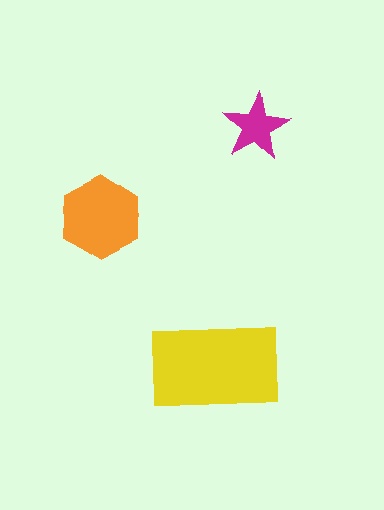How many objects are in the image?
There are 3 objects in the image.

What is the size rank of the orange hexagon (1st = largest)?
2nd.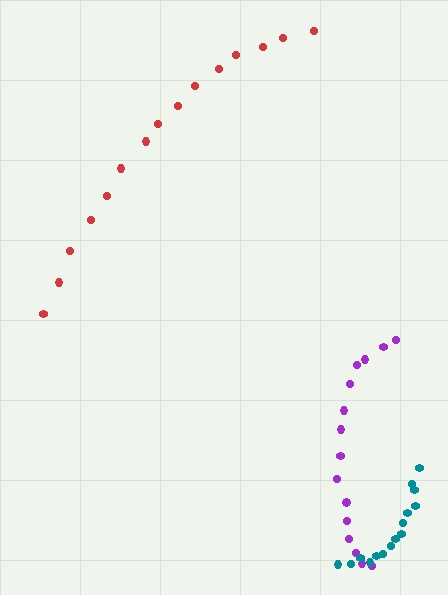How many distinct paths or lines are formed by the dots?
There are 3 distinct paths.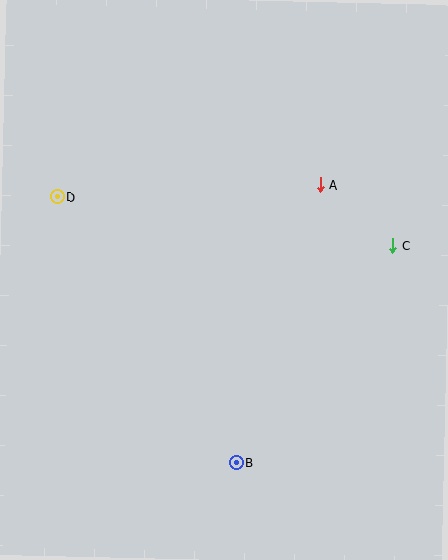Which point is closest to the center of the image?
Point A at (320, 185) is closest to the center.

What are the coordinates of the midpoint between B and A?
The midpoint between B and A is at (278, 324).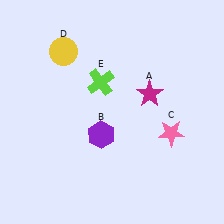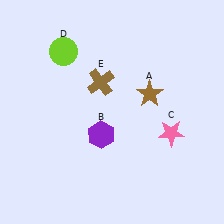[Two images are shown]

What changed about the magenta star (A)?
In Image 1, A is magenta. In Image 2, it changed to brown.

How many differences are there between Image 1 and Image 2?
There are 3 differences between the two images.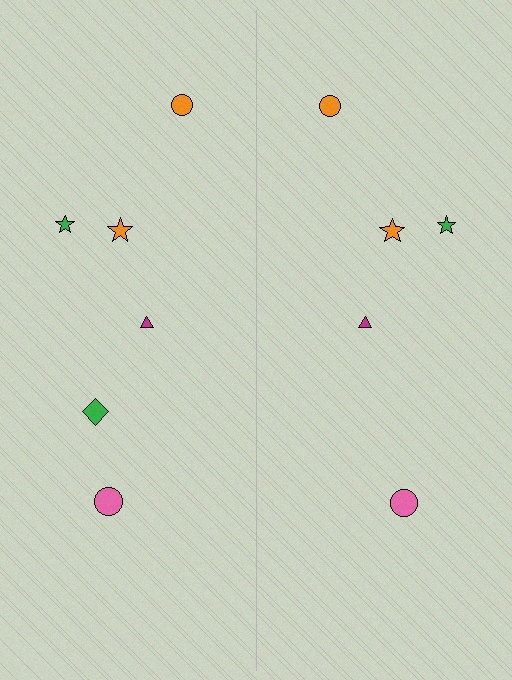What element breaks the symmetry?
A green diamond is missing from the right side.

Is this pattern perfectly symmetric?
No, the pattern is not perfectly symmetric. A green diamond is missing from the right side.